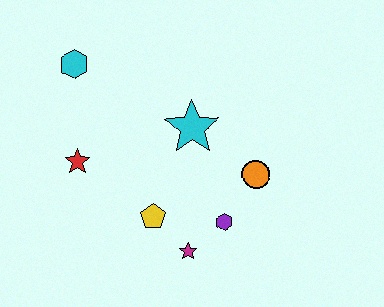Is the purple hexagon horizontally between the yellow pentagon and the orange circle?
Yes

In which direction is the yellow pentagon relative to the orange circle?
The yellow pentagon is to the left of the orange circle.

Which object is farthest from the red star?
The orange circle is farthest from the red star.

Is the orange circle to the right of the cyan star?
Yes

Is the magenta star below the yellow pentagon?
Yes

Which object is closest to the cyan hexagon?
The red star is closest to the cyan hexagon.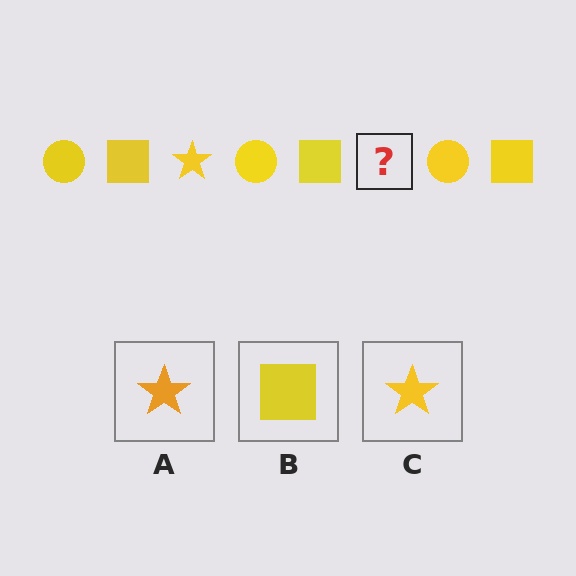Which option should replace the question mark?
Option C.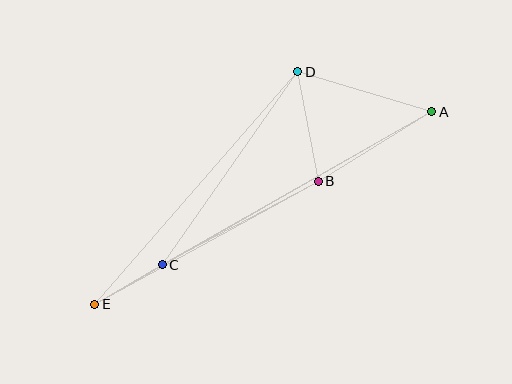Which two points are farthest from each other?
Points A and E are farthest from each other.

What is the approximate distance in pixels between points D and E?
The distance between D and E is approximately 309 pixels.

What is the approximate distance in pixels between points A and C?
The distance between A and C is approximately 310 pixels.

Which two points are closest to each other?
Points C and E are closest to each other.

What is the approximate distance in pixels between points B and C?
The distance between B and C is approximately 177 pixels.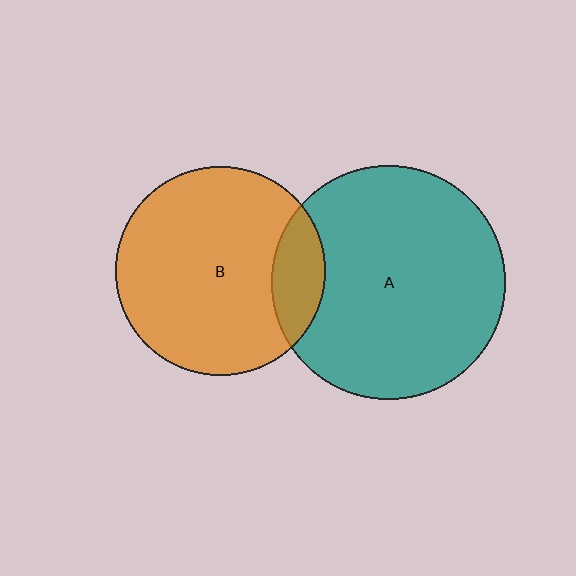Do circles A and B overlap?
Yes.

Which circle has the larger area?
Circle A (teal).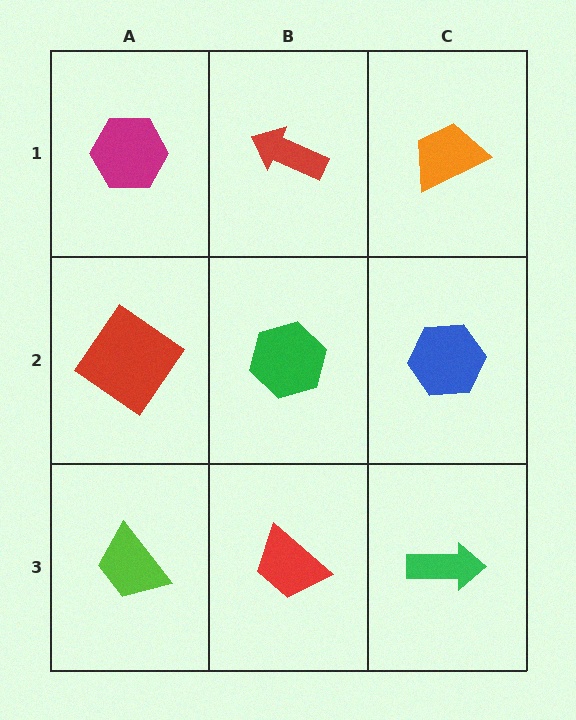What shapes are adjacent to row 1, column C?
A blue hexagon (row 2, column C), a red arrow (row 1, column B).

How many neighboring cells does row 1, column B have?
3.